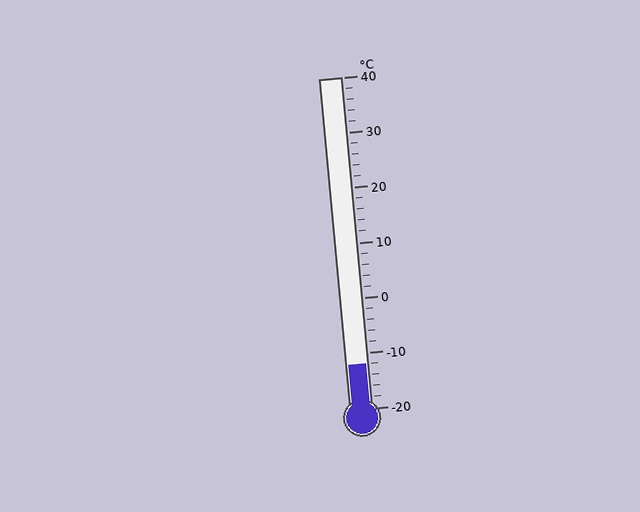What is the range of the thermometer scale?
The thermometer scale ranges from -20°C to 40°C.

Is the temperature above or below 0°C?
The temperature is below 0°C.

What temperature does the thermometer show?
The thermometer shows approximately -12°C.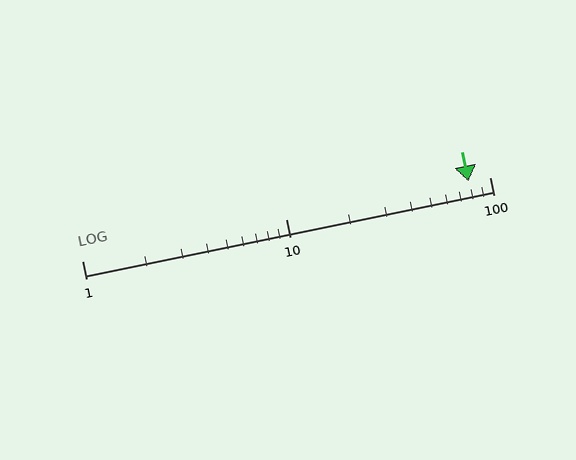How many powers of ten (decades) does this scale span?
The scale spans 2 decades, from 1 to 100.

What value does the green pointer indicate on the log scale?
The pointer indicates approximately 79.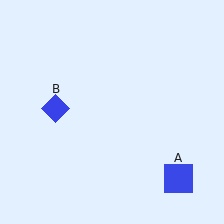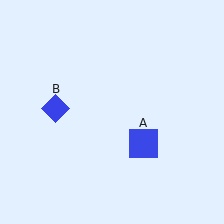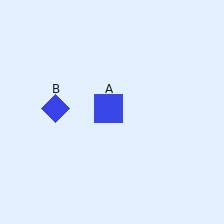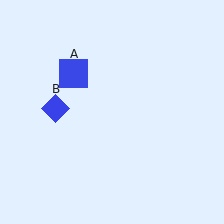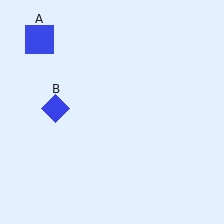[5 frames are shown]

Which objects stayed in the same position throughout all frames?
Blue diamond (object B) remained stationary.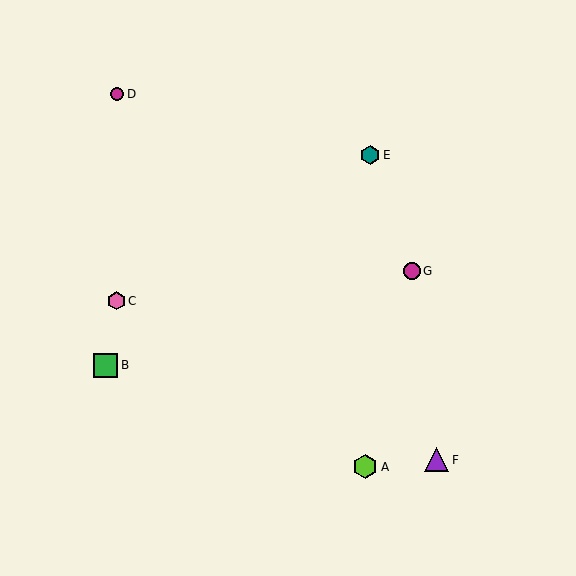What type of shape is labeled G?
Shape G is a magenta circle.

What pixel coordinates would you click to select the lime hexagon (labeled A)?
Click at (365, 467) to select the lime hexagon A.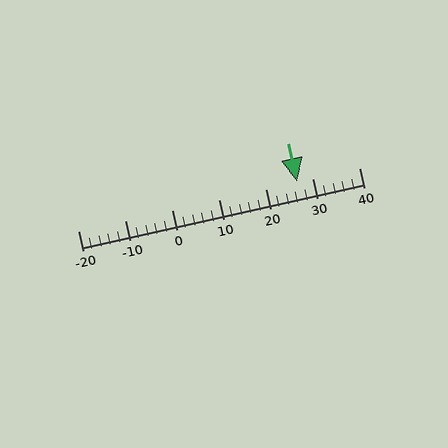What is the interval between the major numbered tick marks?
The major tick marks are spaced 10 units apart.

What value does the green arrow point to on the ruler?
The green arrow points to approximately 27.